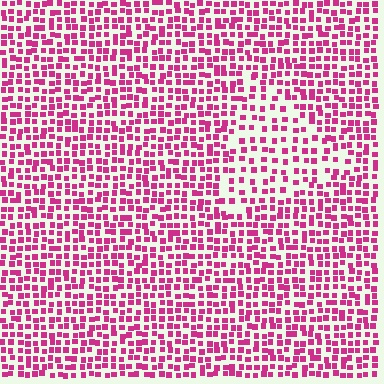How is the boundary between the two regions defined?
The boundary is defined by a change in element density (approximately 1.7x ratio). All elements are the same color, size, and shape.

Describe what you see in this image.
The image contains small magenta elements arranged at two different densities. A triangle-shaped region is visible where the elements are less densely packed than the surrounding area.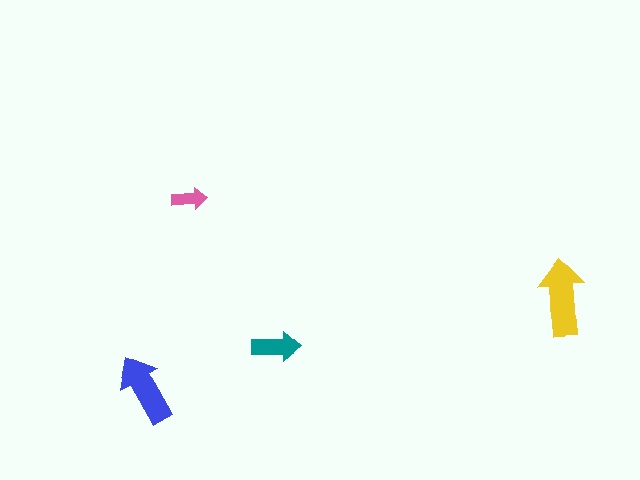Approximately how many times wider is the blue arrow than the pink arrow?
About 2 times wider.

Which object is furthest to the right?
The yellow arrow is rightmost.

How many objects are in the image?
There are 4 objects in the image.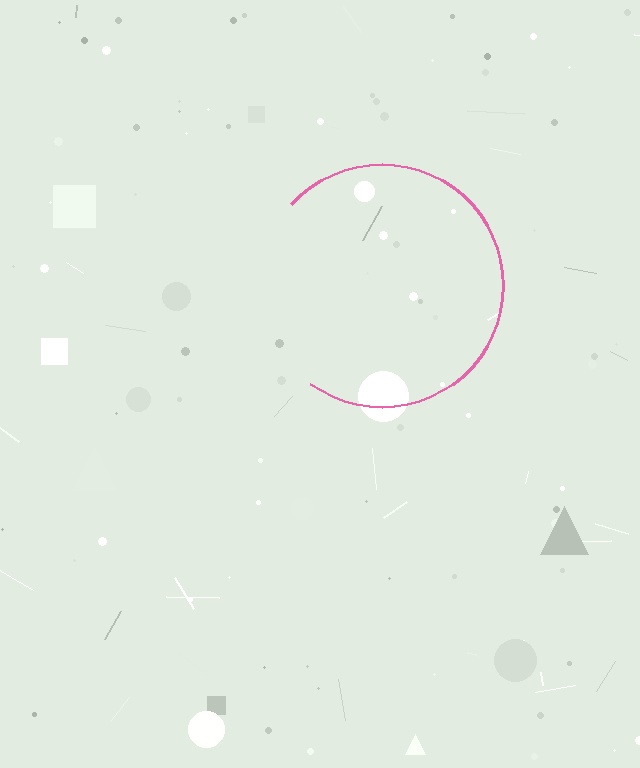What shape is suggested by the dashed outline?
The dashed outline suggests a circle.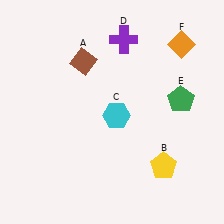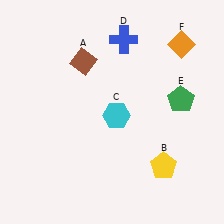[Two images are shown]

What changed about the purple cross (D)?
In Image 1, D is purple. In Image 2, it changed to blue.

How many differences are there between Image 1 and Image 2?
There is 1 difference between the two images.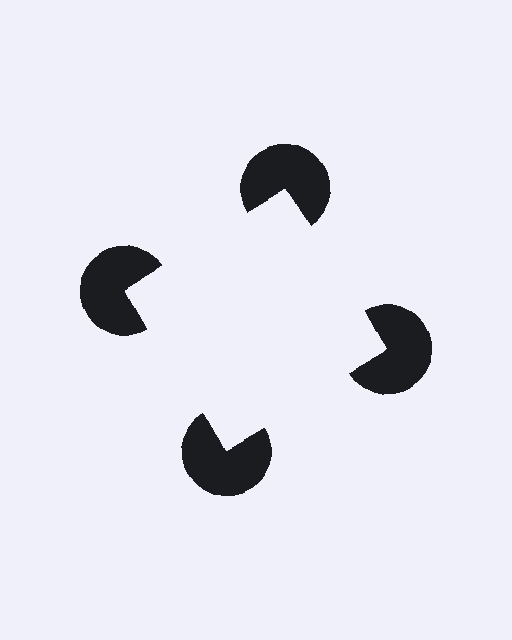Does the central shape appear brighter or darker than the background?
It typically appears slightly brighter than the background, even though no actual brightness change is drawn.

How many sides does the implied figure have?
4 sides.